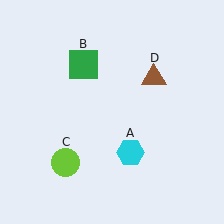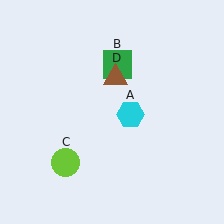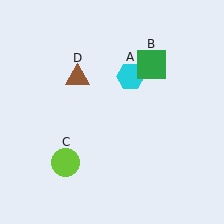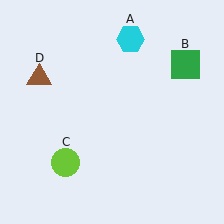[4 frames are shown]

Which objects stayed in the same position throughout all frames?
Lime circle (object C) remained stationary.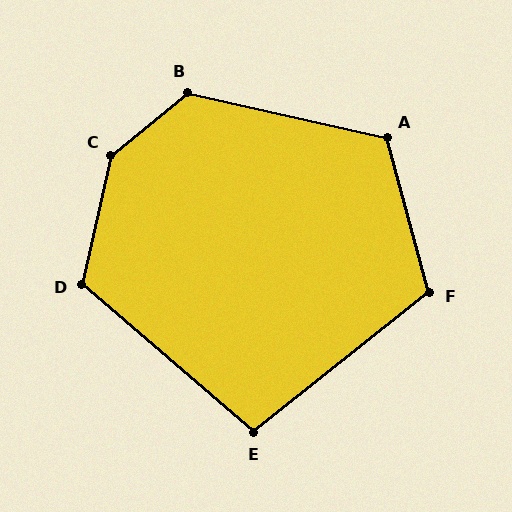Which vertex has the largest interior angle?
C, at approximately 142 degrees.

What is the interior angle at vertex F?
Approximately 114 degrees (obtuse).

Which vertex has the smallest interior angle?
E, at approximately 101 degrees.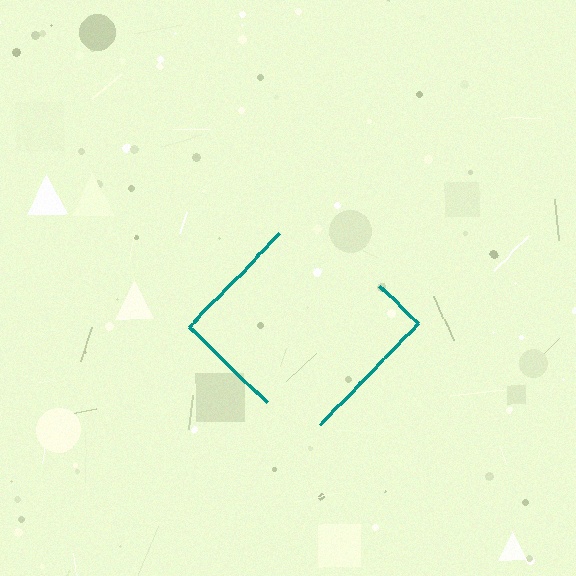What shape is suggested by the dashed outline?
The dashed outline suggests a diamond.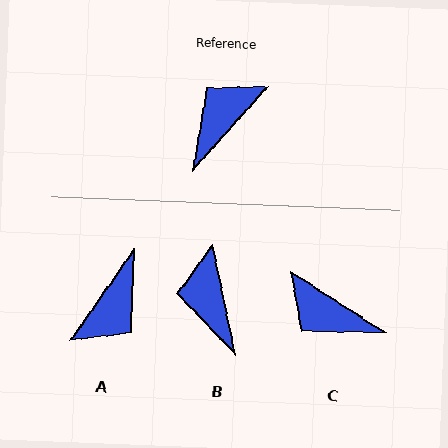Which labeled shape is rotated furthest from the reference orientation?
A, about 173 degrees away.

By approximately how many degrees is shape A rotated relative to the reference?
Approximately 173 degrees clockwise.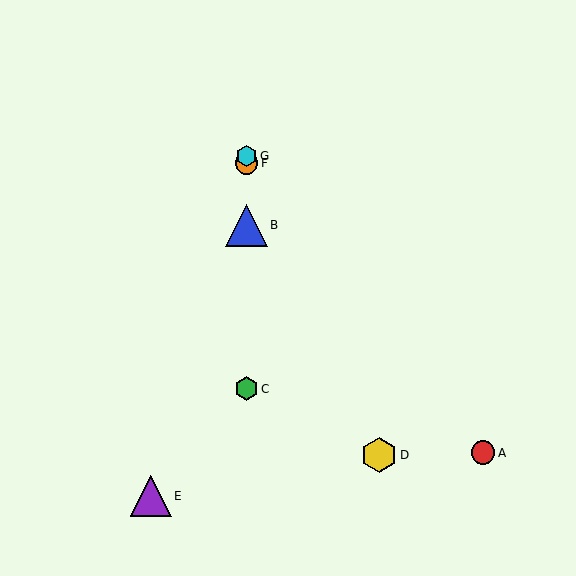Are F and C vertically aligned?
Yes, both are at x≈246.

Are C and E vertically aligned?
No, C is at x≈246 and E is at x≈151.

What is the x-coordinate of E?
Object E is at x≈151.